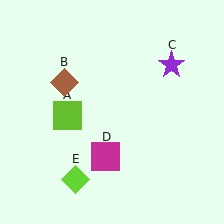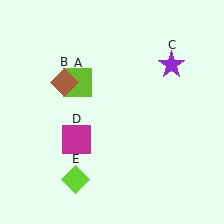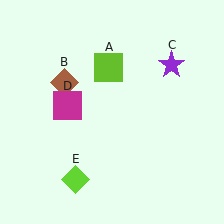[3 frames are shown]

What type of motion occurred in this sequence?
The lime square (object A), magenta square (object D) rotated clockwise around the center of the scene.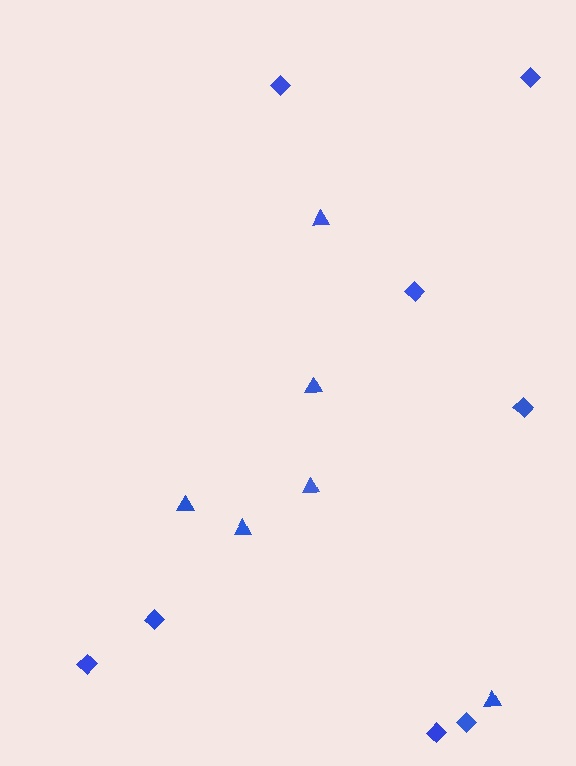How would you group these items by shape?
There are 2 groups: one group of triangles (6) and one group of diamonds (8).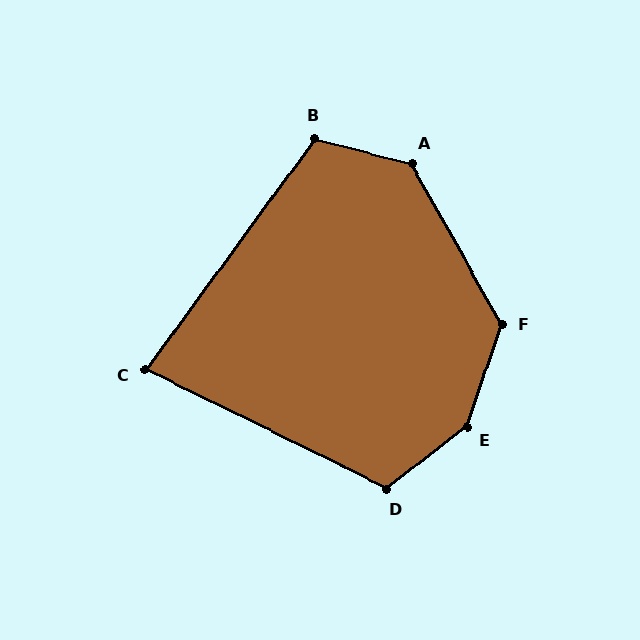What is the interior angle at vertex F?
Approximately 132 degrees (obtuse).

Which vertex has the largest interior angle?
E, at approximately 147 degrees.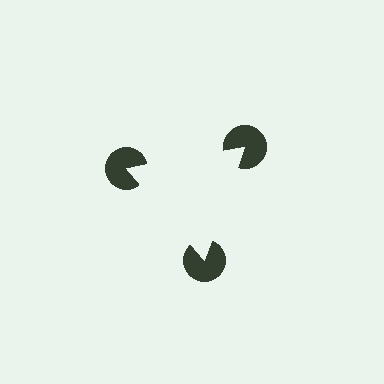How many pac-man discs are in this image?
There are 3 — one at each vertex of the illusory triangle.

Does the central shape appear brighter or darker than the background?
It typically appears slightly brighter than the background, even though no actual brightness change is drawn.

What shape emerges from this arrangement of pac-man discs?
An illusory triangle — its edges are inferred from the aligned wedge cuts in the pac-man discs, not physically drawn.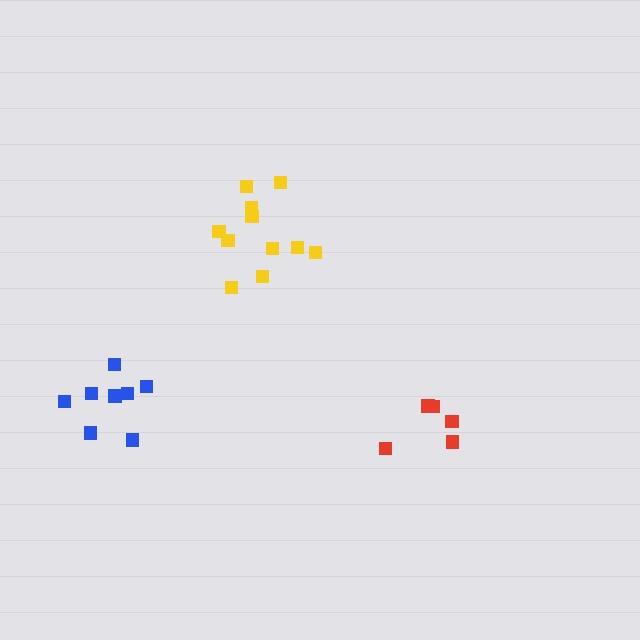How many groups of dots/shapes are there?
There are 3 groups.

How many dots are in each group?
Group 1: 5 dots, Group 2: 11 dots, Group 3: 8 dots (24 total).